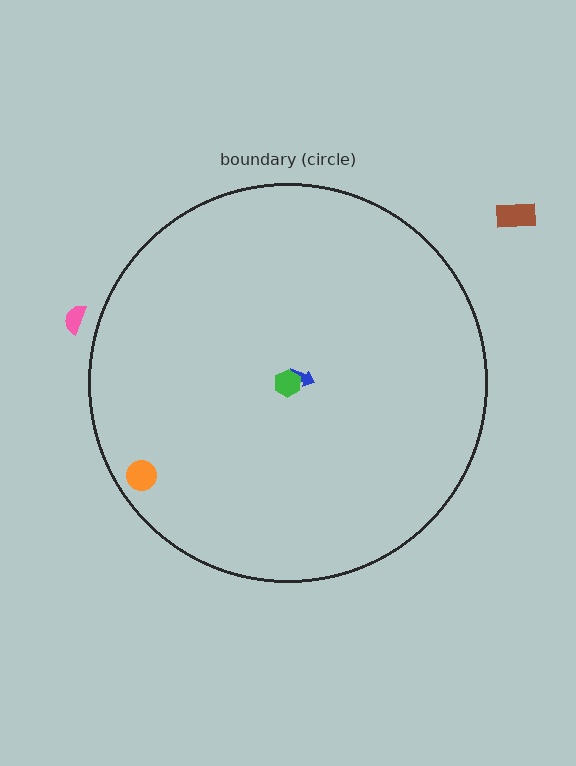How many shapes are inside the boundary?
3 inside, 2 outside.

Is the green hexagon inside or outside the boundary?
Inside.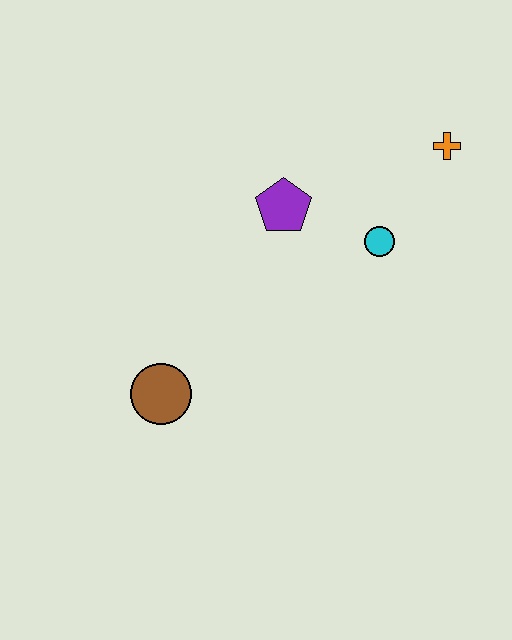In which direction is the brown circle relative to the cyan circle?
The brown circle is to the left of the cyan circle.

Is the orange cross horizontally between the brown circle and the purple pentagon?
No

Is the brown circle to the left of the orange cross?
Yes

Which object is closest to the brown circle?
The purple pentagon is closest to the brown circle.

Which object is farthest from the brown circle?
The orange cross is farthest from the brown circle.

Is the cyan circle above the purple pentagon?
No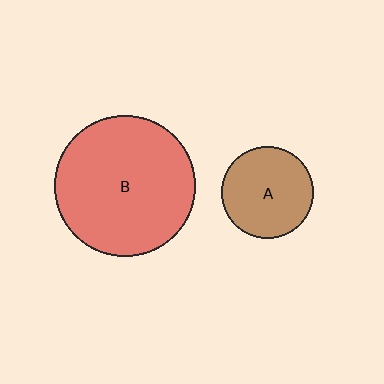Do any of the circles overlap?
No, none of the circles overlap.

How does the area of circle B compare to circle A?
Approximately 2.3 times.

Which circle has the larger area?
Circle B (red).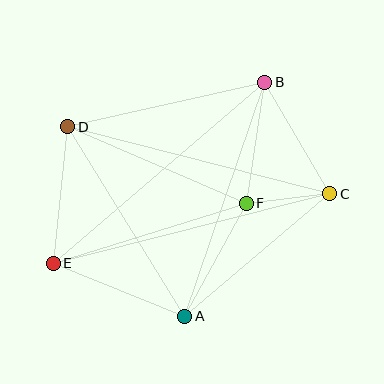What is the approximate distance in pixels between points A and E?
The distance between A and E is approximately 142 pixels.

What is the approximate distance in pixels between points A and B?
The distance between A and B is approximately 247 pixels.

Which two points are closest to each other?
Points C and F are closest to each other.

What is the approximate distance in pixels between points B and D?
The distance between B and D is approximately 202 pixels.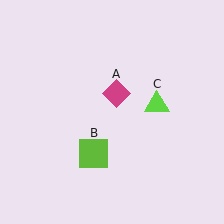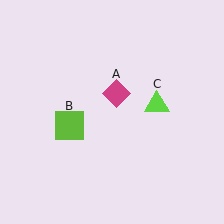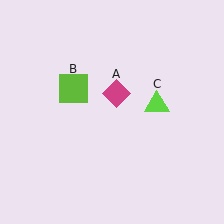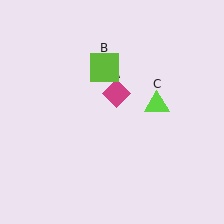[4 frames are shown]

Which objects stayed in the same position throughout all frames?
Magenta diamond (object A) and lime triangle (object C) remained stationary.